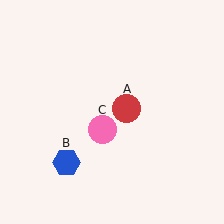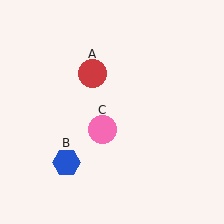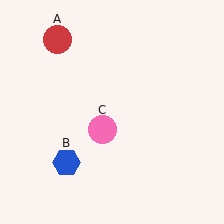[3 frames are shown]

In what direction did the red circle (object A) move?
The red circle (object A) moved up and to the left.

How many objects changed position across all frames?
1 object changed position: red circle (object A).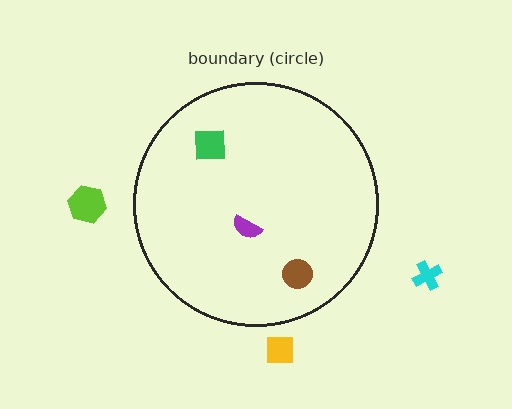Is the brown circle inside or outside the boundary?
Inside.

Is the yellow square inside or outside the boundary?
Outside.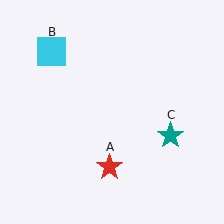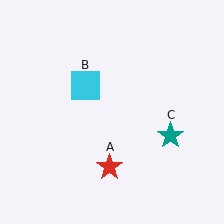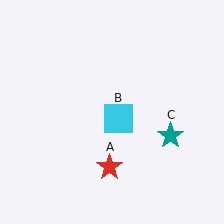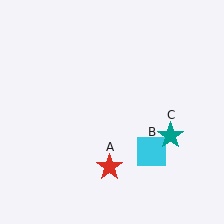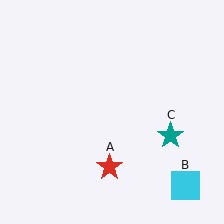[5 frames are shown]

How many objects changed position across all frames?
1 object changed position: cyan square (object B).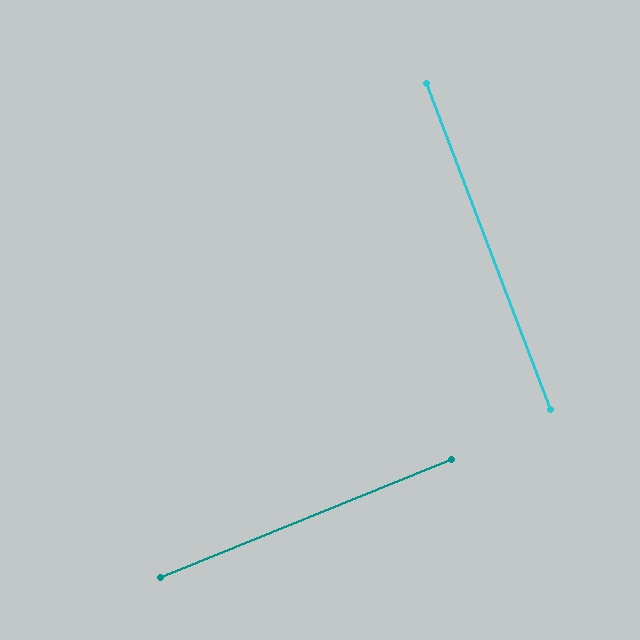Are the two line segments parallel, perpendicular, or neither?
Perpendicular — they meet at approximately 89°.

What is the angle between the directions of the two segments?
Approximately 89 degrees.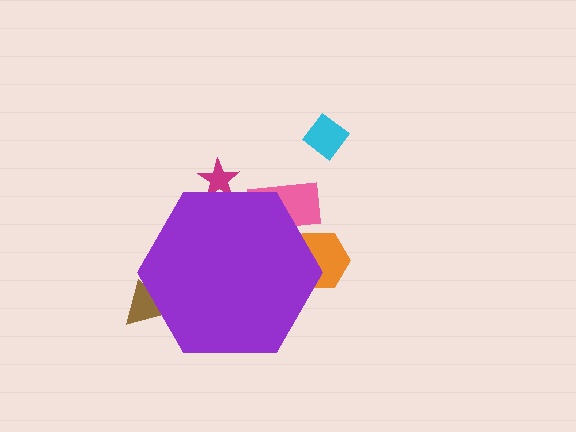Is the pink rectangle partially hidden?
Yes, the pink rectangle is partially hidden behind the purple hexagon.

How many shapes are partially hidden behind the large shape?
4 shapes are partially hidden.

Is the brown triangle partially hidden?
Yes, the brown triangle is partially hidden behind the purple hexagon.